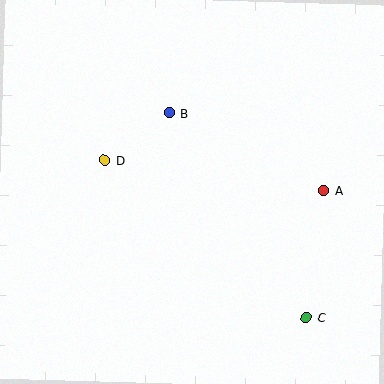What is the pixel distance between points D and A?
The distance between D and A is 222 pixels.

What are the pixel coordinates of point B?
Point B is at (169, 113).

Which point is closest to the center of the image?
Point B at (169, 113) is closest to the center.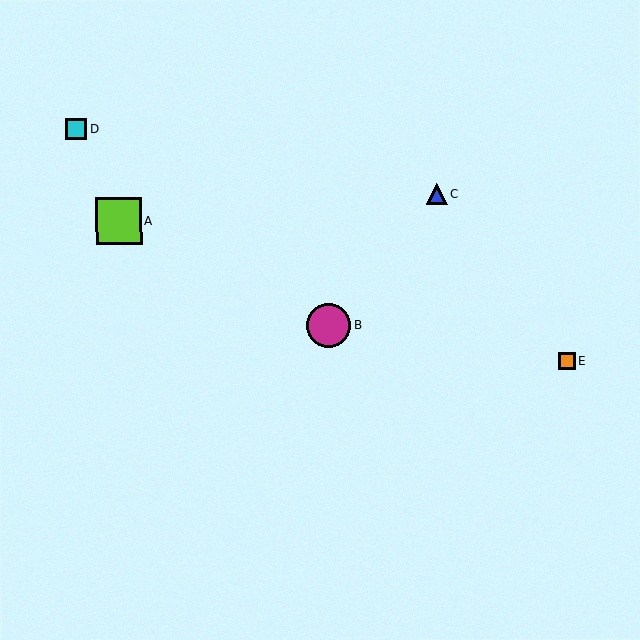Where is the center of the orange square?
The center of the orange square is at (567, 361).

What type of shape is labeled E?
Shape E is an orange square.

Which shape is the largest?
The lime square (labeled A) is the largest.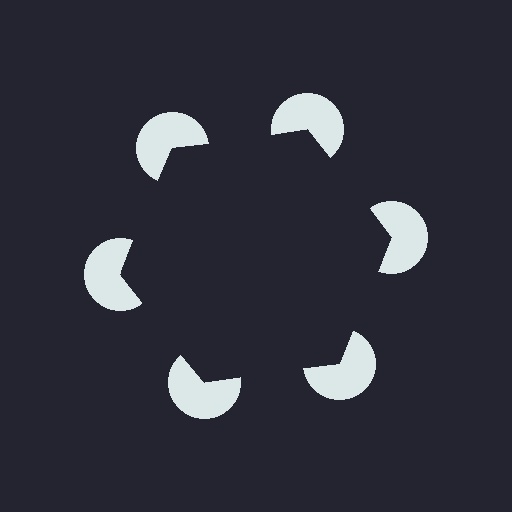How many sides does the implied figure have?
6 sides.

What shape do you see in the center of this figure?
An illusory hexagon — its edges are inferred from the aligned wedge cuts in the pac-man discs, not physically drawn.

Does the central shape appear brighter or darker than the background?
It typically appears slightly darker than the background, even though no actual brightness change is drawn.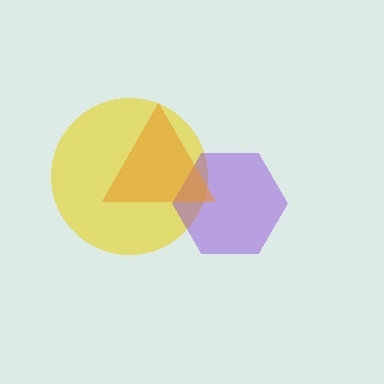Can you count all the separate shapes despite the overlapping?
Yes, there are 3 separate shapes.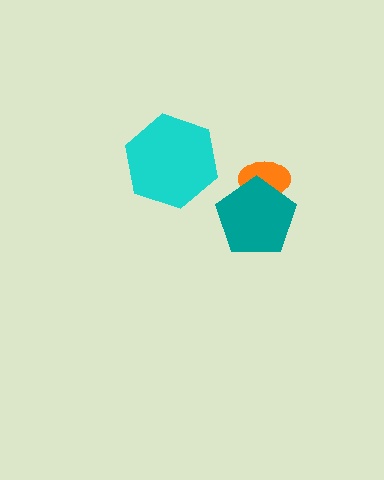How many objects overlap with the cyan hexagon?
0 objects overlap with the cyan hexagon.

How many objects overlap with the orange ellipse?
1 object overlaps with the orange ellipse.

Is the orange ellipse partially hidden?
Yes, it is partially covered by another shape.